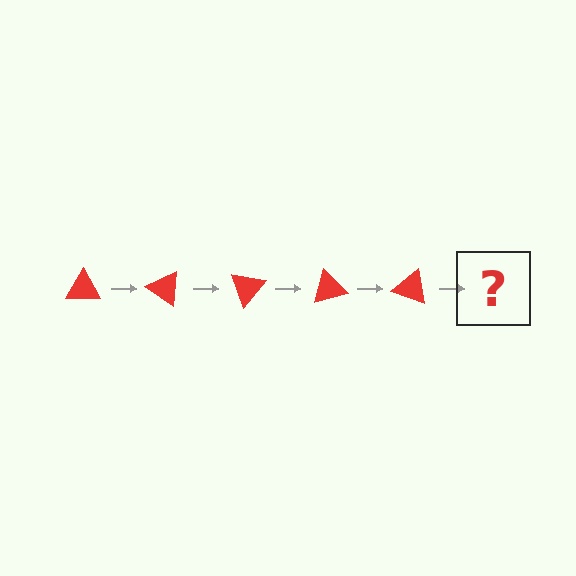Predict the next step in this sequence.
The next step is a red triangle rotated 175 degrees.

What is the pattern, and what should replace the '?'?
The pattern is that the triangle rotates 35 degrees each step. The '?' should be a red triangle rotated 175 degrees.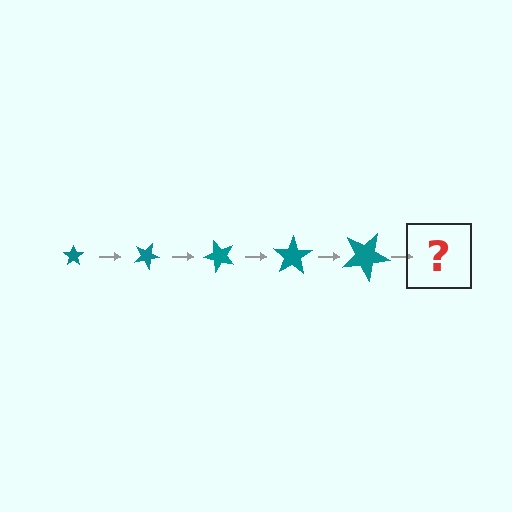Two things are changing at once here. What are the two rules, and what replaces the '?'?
The two rules are that the star grows larger each step and it rotates 25 degrees each step. The '?' should be a star, larger than the previous one and rotated 125 degrees from the start.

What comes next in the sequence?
The next element should be a star, larger than the previous one and rotated 125 degrees from the start.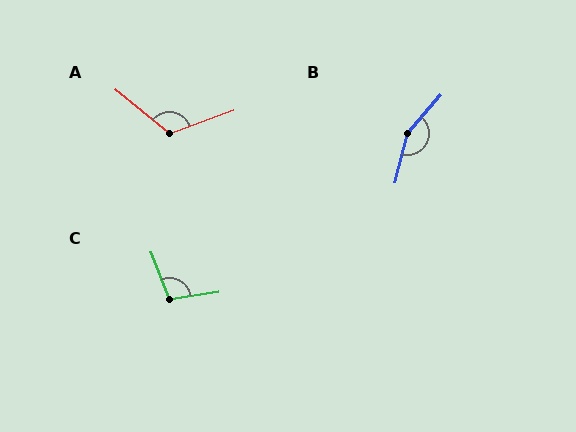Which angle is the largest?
B, at approximately 153 degrees.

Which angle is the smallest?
C, at approximately 103 degrees.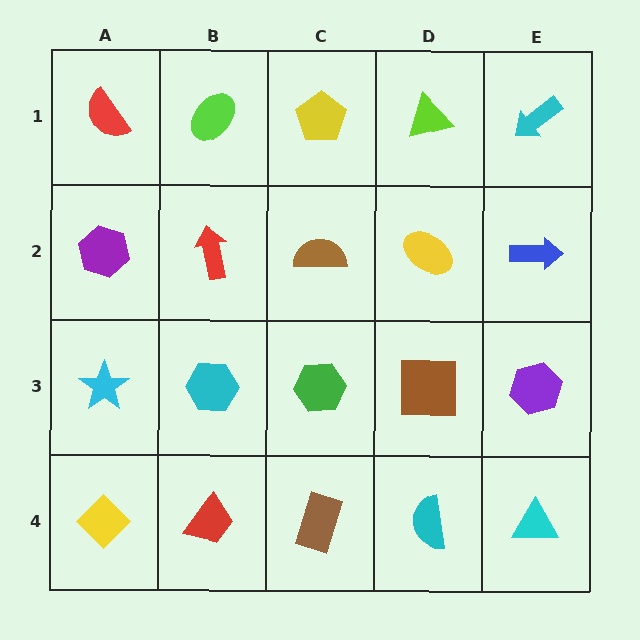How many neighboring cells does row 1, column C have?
3.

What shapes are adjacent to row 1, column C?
A brown semicircle (row 2, column C), a lime ellipse (row 1, column B), a lime triangle (row 1, column D).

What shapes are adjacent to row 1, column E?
A blue arrow (row 2, column E), a lime triangle (row 1, column D).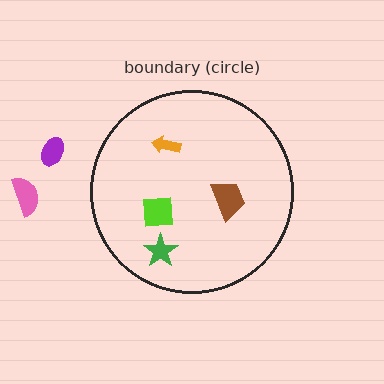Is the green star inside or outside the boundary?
Inside.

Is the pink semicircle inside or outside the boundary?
Outside.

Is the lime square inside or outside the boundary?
Inside.